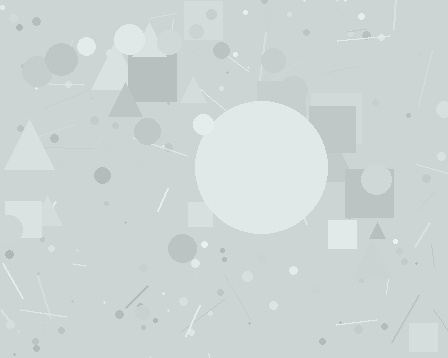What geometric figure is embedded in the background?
A circle is embedded in the background.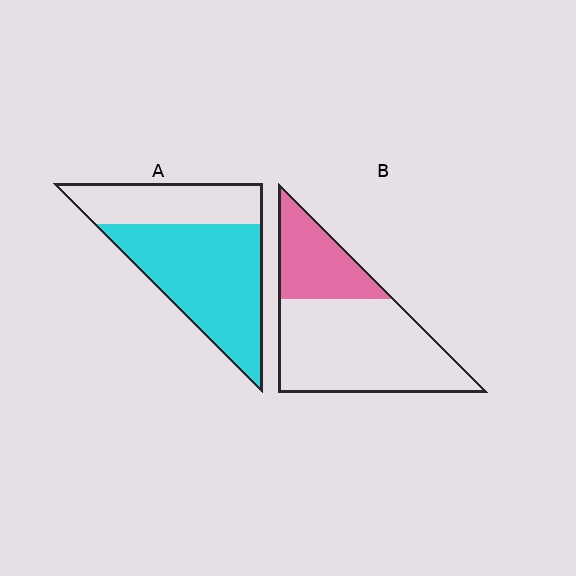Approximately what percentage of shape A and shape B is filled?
A is approximately 65% and B is approximately 30%.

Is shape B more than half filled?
No.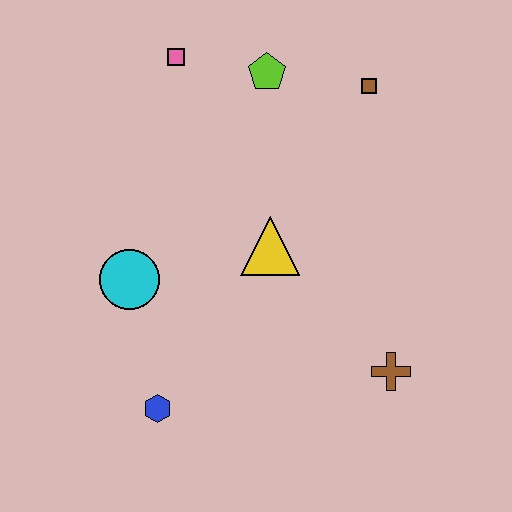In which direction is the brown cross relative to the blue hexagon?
The brown cross is to the right of the blue hexagon.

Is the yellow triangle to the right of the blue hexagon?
Yes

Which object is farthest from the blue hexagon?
The brown square is farthest from the blue hexagon.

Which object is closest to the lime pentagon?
The pink square is closest to the lime pentagon.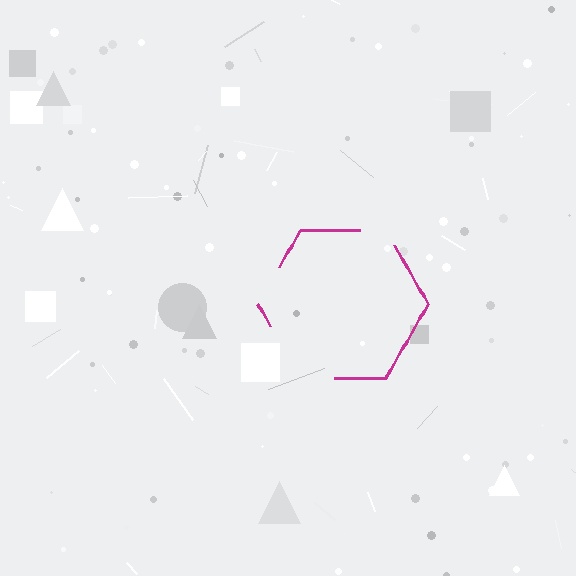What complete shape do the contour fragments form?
The contour fragments form a hexagon.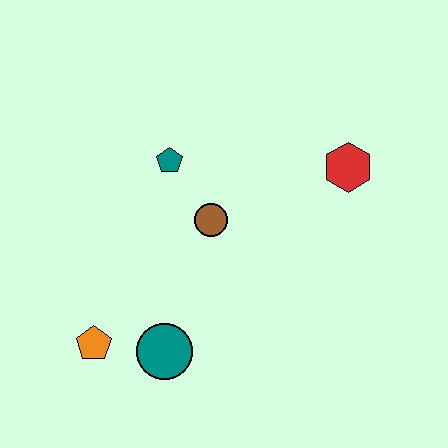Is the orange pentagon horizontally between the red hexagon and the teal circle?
No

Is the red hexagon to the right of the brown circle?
Yes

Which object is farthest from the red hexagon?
The orange pentagon is farthest from the red hexagon.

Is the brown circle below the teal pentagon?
Yes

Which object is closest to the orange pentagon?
The teal circle is closest to the orange pentagon.